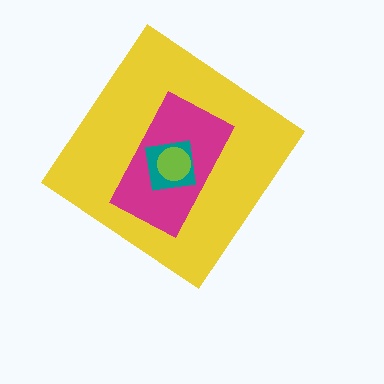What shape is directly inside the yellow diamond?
The magenta rectangle.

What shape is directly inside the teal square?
The lime circle.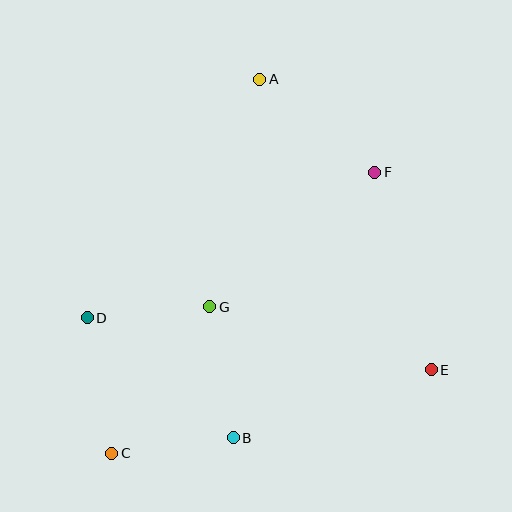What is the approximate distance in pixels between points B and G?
The distance between B and G is approximately 133 pixels.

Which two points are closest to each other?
Points B and C are closest to each other.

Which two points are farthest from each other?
Points A and C are farthest from each other.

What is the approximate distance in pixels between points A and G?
The distance between A and G is approximately 233 pixels.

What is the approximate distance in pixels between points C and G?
The distance between C and G is approximately 176 pixels.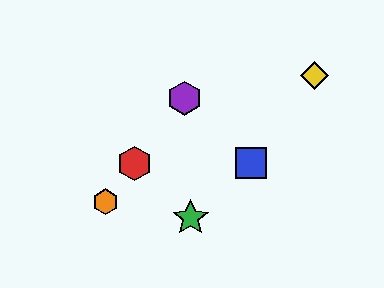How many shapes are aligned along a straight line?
3 shapes (the red hexagon, the purple hexagon, the orange hexagon) are aligned along a straight line.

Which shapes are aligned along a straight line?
The red hexagon, the purple hexagon, the orange hexagon are aligned along a straight line.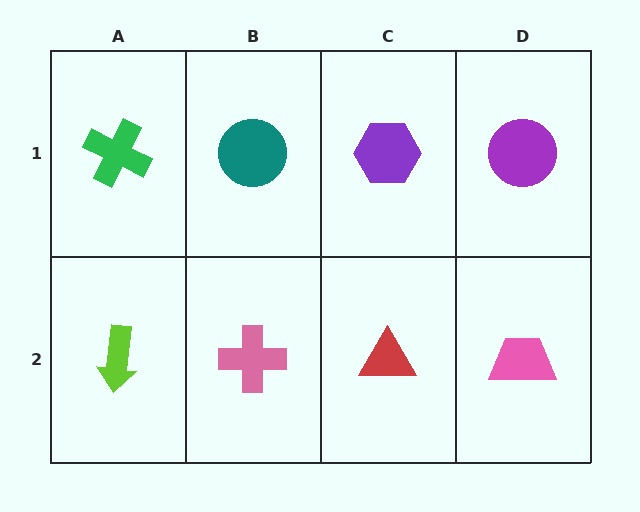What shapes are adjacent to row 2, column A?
A green cross (row 1, column A), a pink cross (row 2, column B).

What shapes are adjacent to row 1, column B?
A pink cross (row 2, column B), a green cross (row 1, column A), a purple hexagon (row 1, column C).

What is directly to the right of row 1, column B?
A purple hexagon.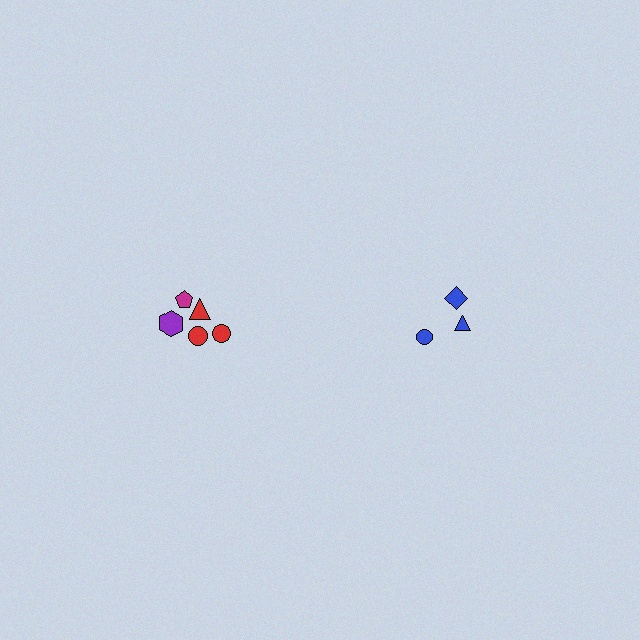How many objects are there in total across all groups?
There are 8 objects.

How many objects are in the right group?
There are 3 objects.